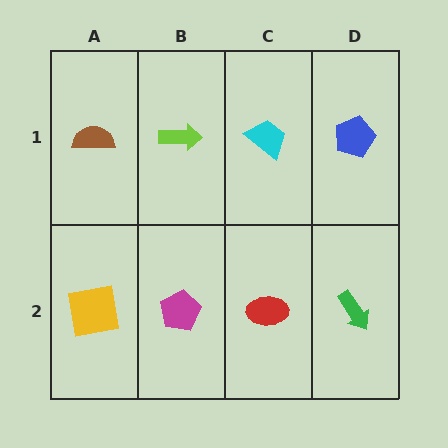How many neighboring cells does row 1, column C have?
3.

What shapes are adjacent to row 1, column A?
A yellow square (row 2, column A), a lime arrow (row 1, column B).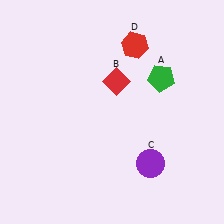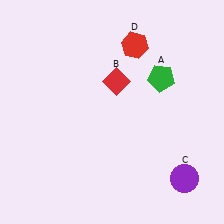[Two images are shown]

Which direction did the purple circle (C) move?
The purple circle (C) moved right.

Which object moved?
The purple circle (C) moved right.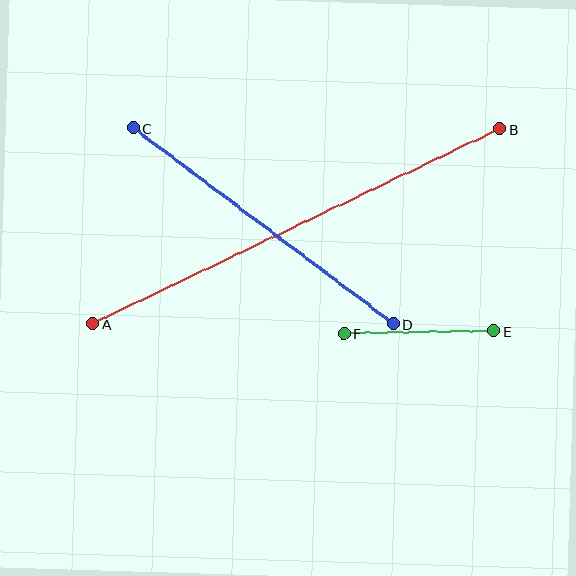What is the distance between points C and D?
The distance is approximately 326 pixels.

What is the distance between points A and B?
The distance is approximately 451 pixels.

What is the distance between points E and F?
The distance is approximately 150 pixels.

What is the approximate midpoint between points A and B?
The midpoint is at approximately (296, 226) pixels.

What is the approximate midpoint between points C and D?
The midpoint is at approximately (263, 226) pixels.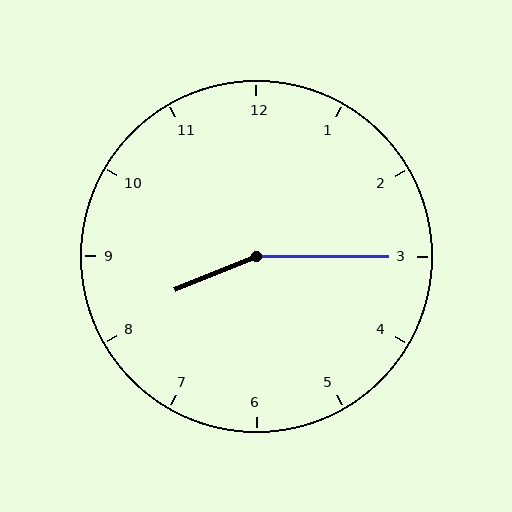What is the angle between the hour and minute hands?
Approximately 158 degrees.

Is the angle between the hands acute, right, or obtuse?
It is obtuse.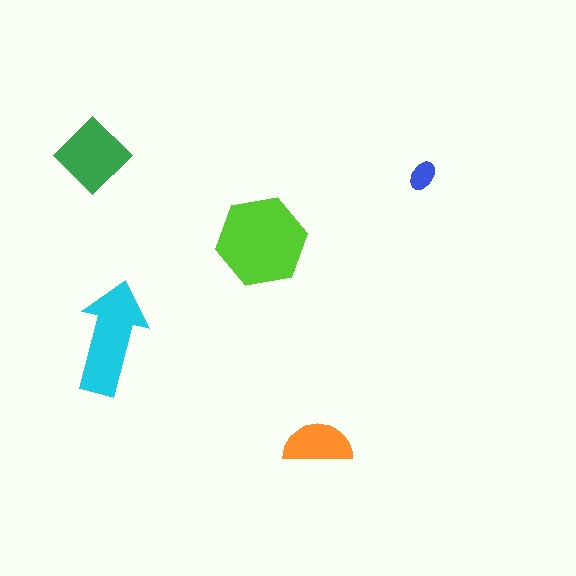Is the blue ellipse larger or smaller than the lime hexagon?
Smaller.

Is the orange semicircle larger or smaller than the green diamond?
Smaller.